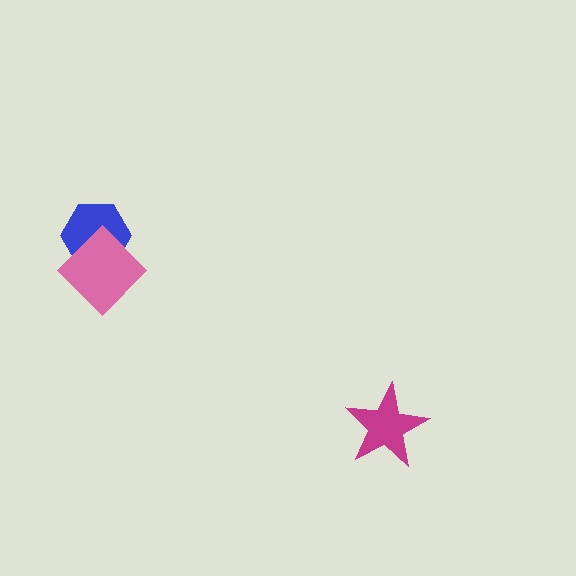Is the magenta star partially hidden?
No, no other shape covers it.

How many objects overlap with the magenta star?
0 objects overlap with the magenta star.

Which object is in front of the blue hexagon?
The pink diamond is in front of the blue hexagon.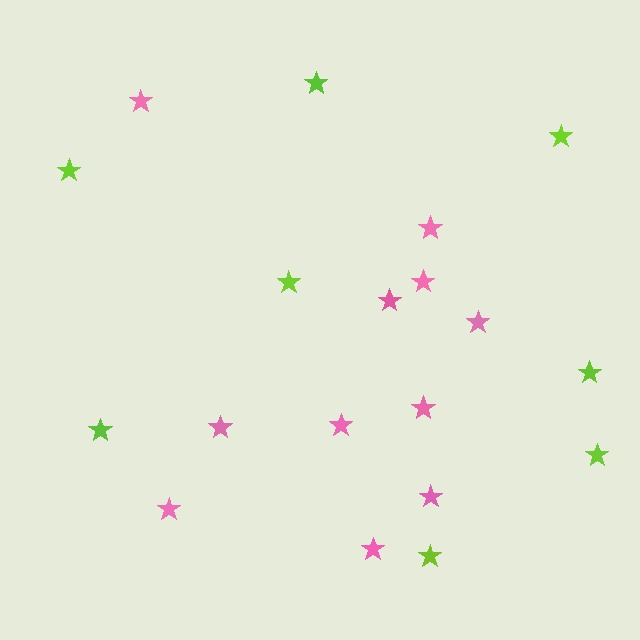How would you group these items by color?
There are 2 groups: one group of pink stars (11) and one group of lime stars (8).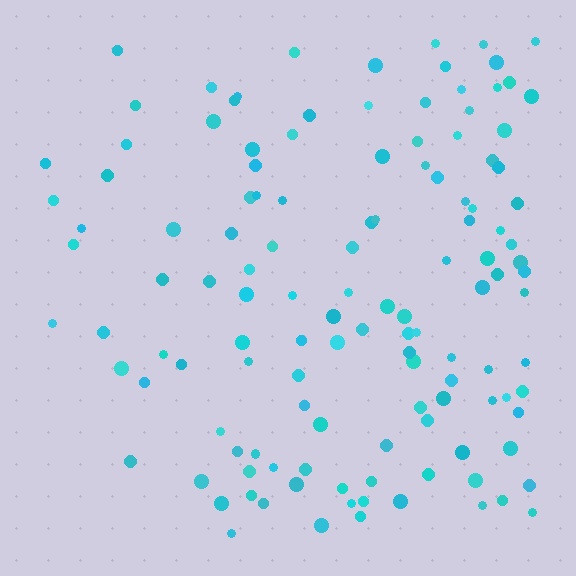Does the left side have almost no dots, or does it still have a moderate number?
Still a moderate number, just noticeably fewer than the right.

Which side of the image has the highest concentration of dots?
The right.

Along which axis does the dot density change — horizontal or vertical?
Horizontal.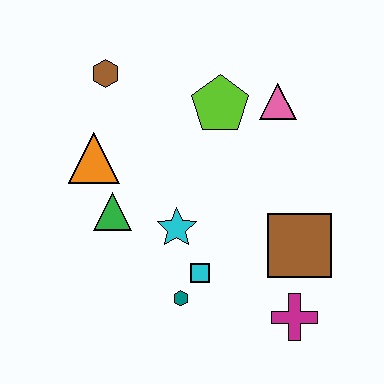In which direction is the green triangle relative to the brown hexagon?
The green triangle is below the brown hexagon.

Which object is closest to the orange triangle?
The green triangle is closest to the orange triangle.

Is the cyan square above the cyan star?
No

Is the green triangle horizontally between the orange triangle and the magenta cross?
Yes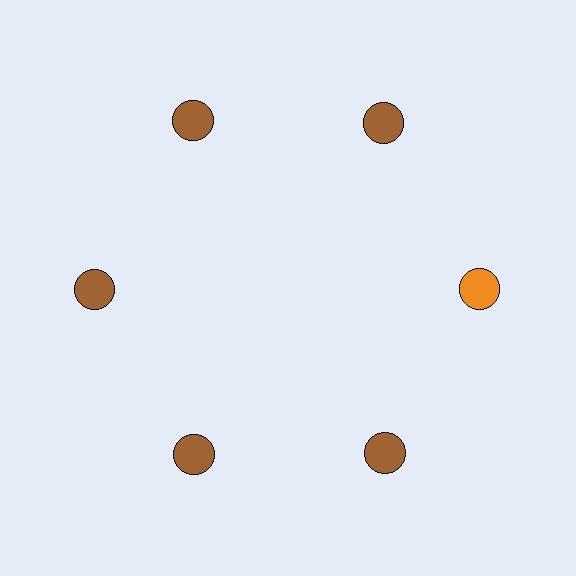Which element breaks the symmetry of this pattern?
The orange circle at roughly the 3 o'clock position breaks the symmetry. All other shapes are brown circles.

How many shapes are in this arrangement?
There are 6 shapes arranged in a ring pattern.